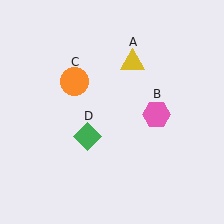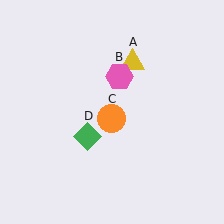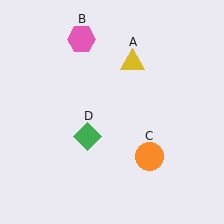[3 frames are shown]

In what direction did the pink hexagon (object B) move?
The pink hexagon (object B) moved up and to the left.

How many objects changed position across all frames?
2 objects changed position: pink hexagon (object B), orange circle (object C).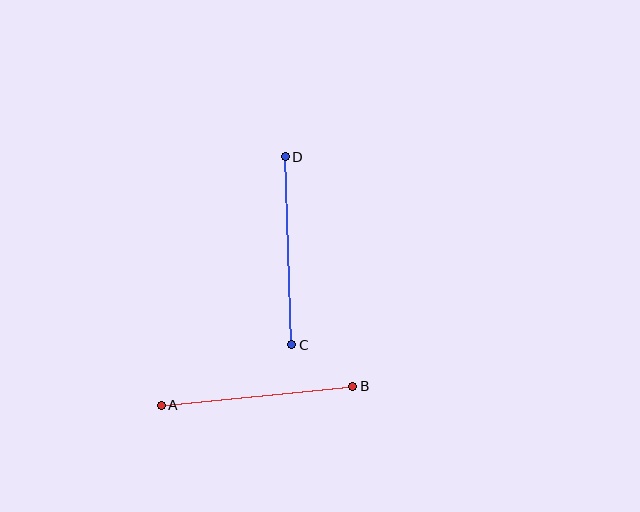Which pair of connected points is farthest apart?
Points A and B are farthest apart.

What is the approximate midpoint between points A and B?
The midpoint is at approximately (257, 396) pixels.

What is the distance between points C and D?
The distance is approximately 188 pixels.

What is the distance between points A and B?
The distance is approximately 192 pixels.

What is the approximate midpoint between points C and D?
The midpoint is at approximately (289, 251) pixels.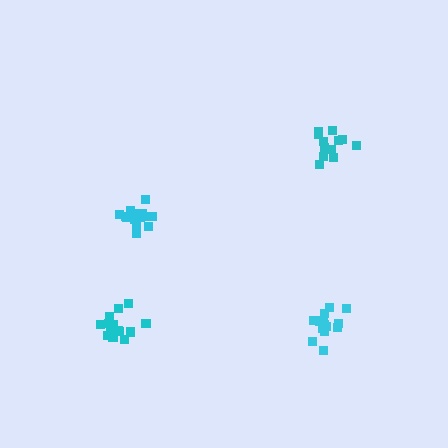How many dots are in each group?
Group 1: 16 dots, Group 2: 14 dots, Group 3: 13 dots, Group 4: 18 dots (61 total).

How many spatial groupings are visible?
There are 4 spatial groupings.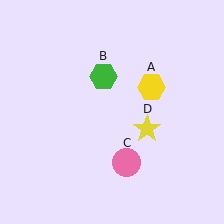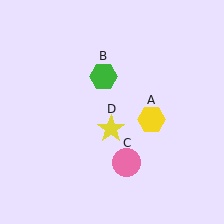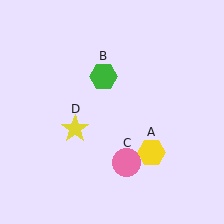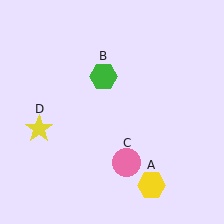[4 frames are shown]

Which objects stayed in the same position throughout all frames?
Green hexagon (object B) and pink circle (object C) remained stationary.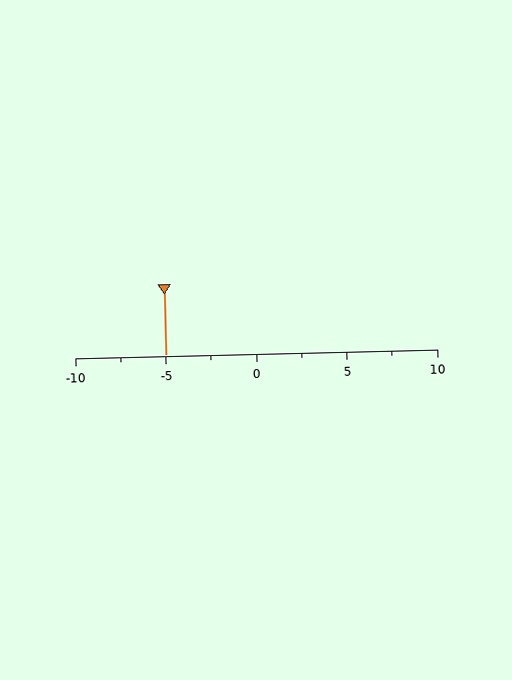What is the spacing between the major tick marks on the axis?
The major ticks are spaced 5 apart.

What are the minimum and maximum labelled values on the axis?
The axis runs from -10 to 10.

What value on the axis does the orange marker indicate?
The marker indicates approximately -5.